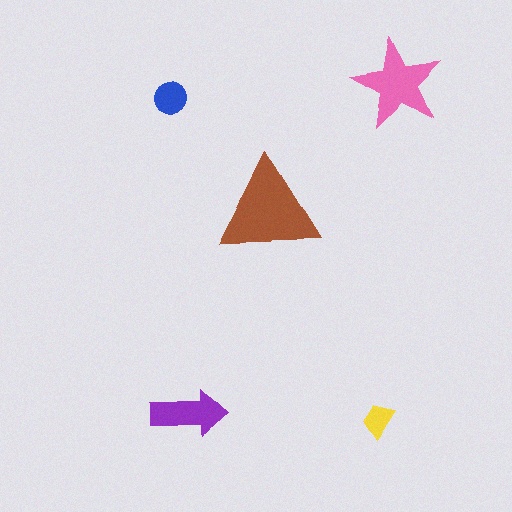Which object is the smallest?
The yellow trapezoid.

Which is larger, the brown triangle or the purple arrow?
The brown triangle.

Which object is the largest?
The brown triangle.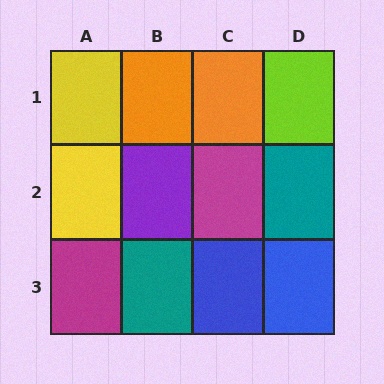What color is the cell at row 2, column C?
Magenta.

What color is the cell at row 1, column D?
Lime.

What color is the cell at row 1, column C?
Orange.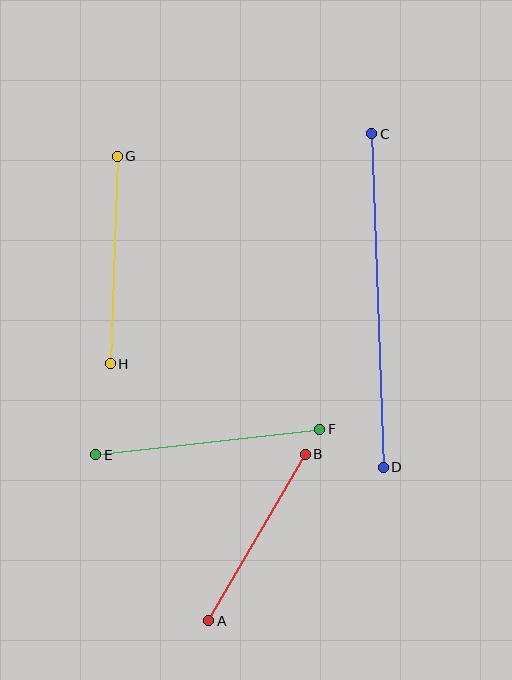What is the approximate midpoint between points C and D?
The midpoint is at approximately (378, 300) pixels.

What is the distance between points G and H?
The distance is approximately 208 pixels.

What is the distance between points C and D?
The distance is approximately 334 pixels.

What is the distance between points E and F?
The distance is approximately 226 pixels.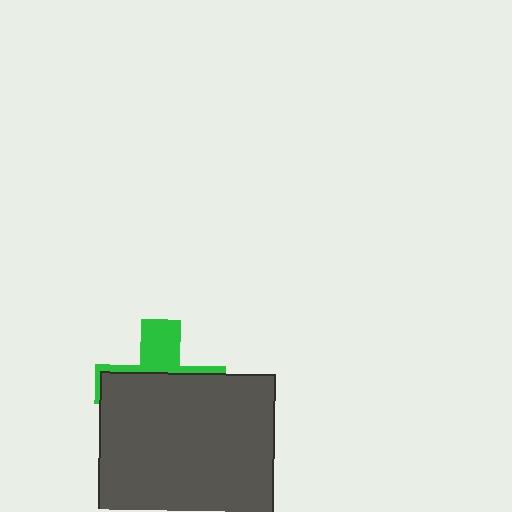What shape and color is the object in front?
The object in front is a dark gray square.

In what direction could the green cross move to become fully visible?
The green cross could move up. That would shift it out from behind the dark gray square entirely.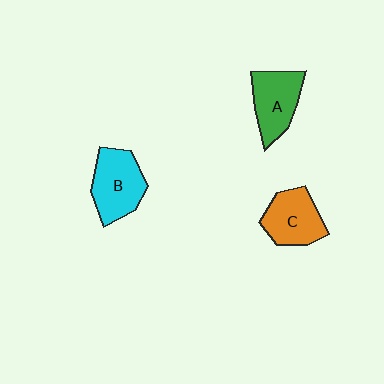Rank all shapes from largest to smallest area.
From largest to smallest: B (cyan), A (green), C (orange).